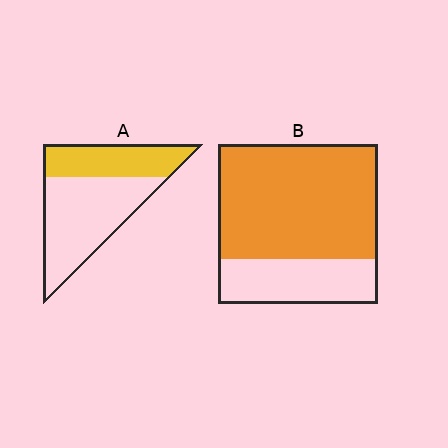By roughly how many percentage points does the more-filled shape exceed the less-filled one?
By roughly 35 percentage points (B over A).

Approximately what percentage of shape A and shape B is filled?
A is approximately 35% and B is approximately 70%.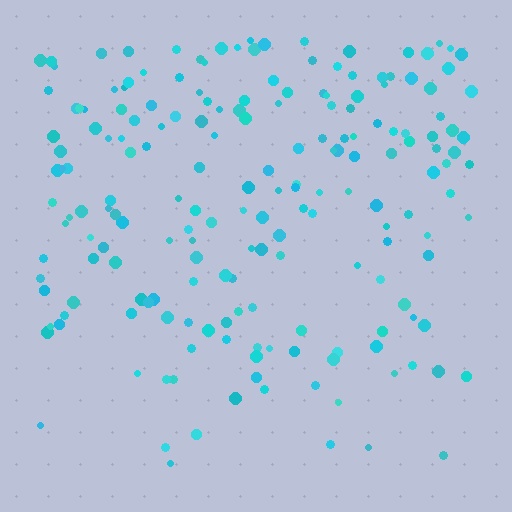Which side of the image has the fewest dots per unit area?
The bottom.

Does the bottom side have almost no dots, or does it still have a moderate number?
Still a moderate number, just noticeably fewer than the top.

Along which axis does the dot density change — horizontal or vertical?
Vertical.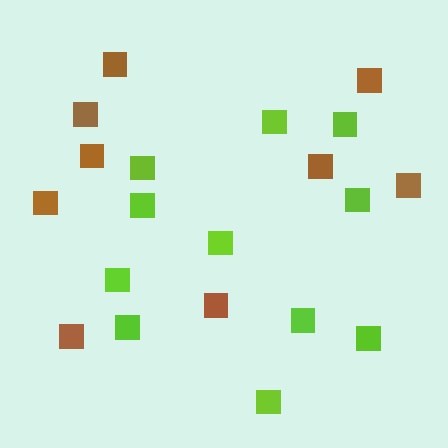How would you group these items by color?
There are 2 groups: one group of brown squares (9) and one group of lime squares (11).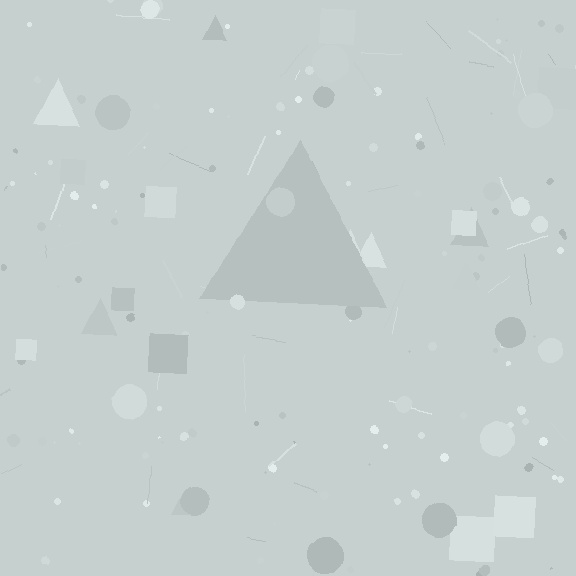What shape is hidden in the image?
A triangle is hidden in the image.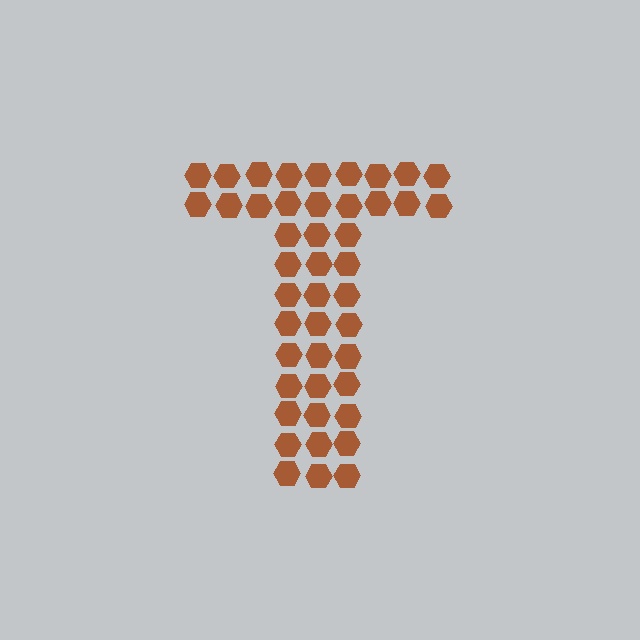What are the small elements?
The small elements are hexagons.